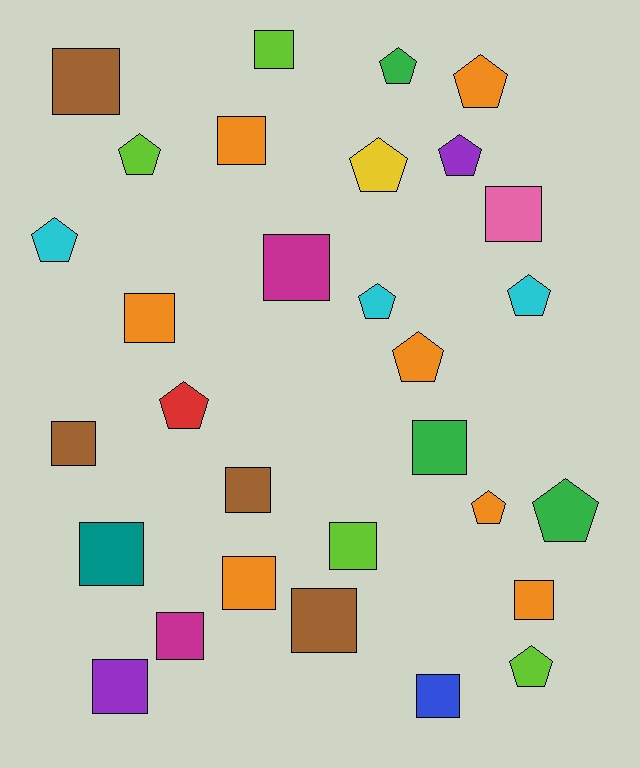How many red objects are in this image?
There is 1 red object.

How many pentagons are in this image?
There are 13 pentagons.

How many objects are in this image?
There are 30 objects.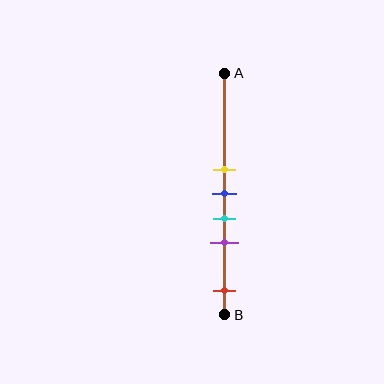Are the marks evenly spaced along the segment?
No, the marks are not evenly spaced.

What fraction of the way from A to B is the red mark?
The red mark is approximately 90% (0.9) of the way from A to B.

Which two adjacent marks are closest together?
The yellow and blue marks are the closest adjacent pair.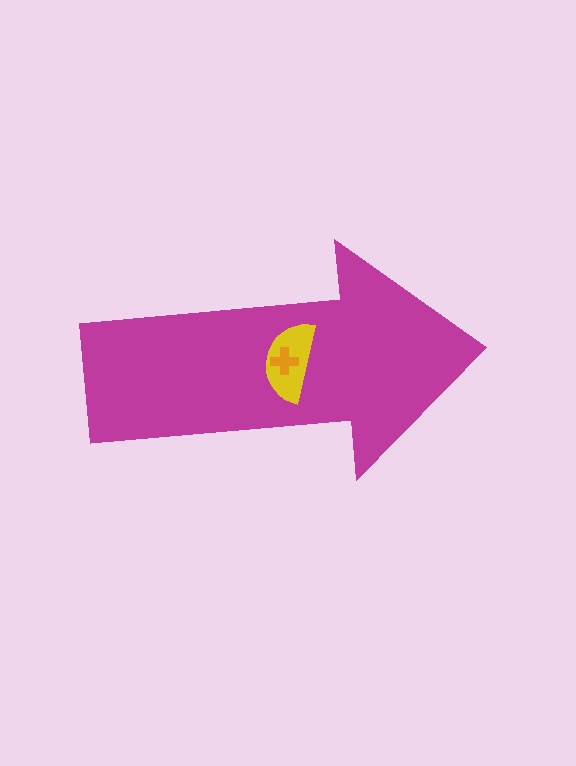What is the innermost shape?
The orange cross.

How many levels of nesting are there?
3.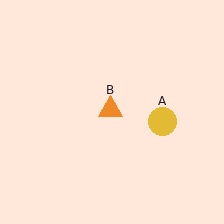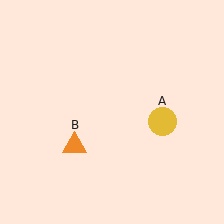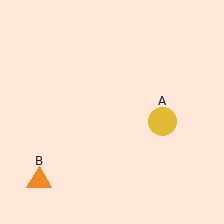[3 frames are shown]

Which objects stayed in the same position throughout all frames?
Yellow circle (object A) remained stationary.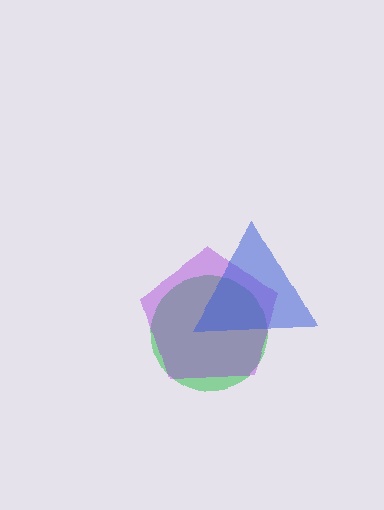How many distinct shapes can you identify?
There are 3 distinct shapes: a green circle, a purple pentagon, a blue triangle.